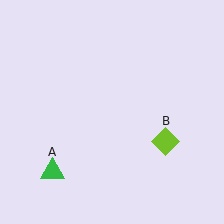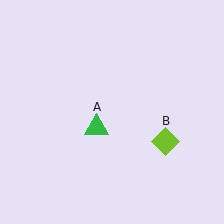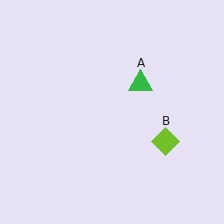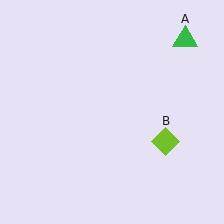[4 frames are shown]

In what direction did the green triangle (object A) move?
The green triangle (object A) moved up and to the right.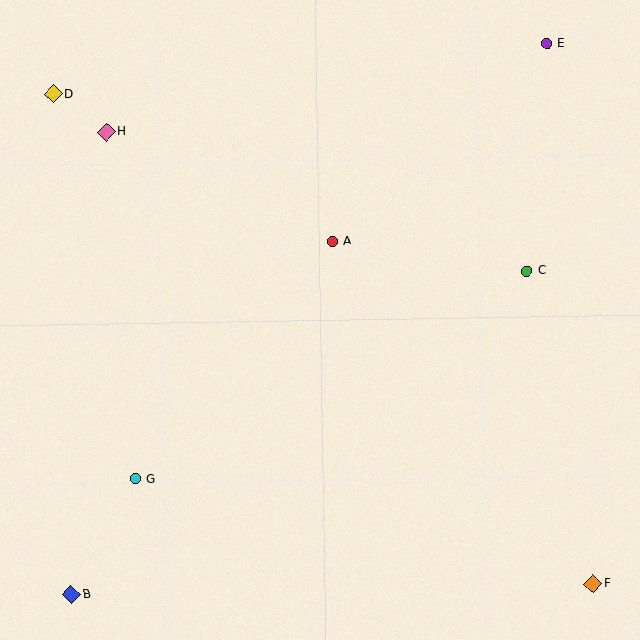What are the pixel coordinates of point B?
Point B is at (71, 594).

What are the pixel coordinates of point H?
Point H is at (106, 132).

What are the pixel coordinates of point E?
Point E is at (547, 43).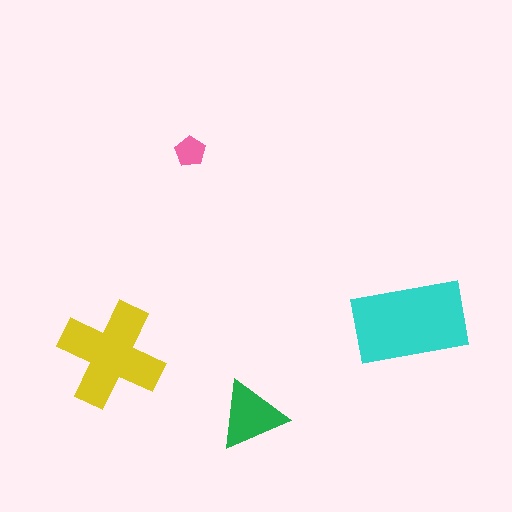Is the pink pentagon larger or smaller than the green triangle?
Smaller.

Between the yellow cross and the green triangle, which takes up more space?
The yellow cross.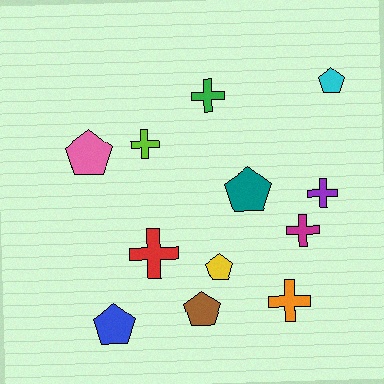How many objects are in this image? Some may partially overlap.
There are 12 objects.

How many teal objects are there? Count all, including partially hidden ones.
There is 1 teal object.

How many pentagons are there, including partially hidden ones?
There are 6 pentagons.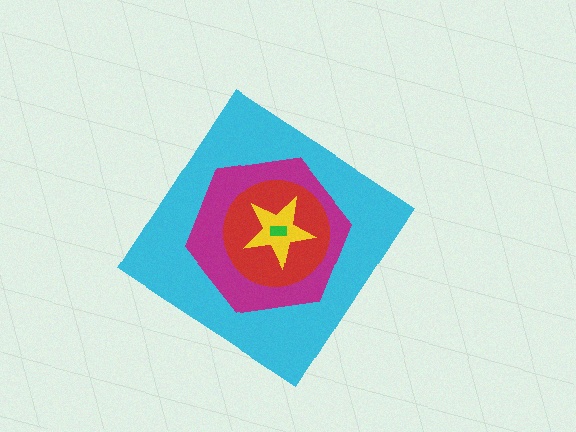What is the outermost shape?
The cyan diamond.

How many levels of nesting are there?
5.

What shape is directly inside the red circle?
The yellow star.